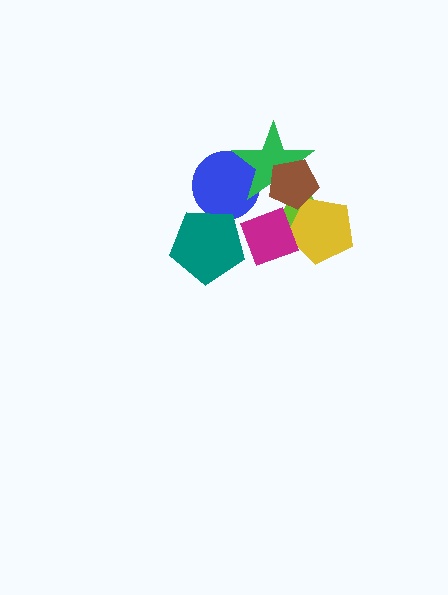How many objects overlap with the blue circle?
2 objects overlap with the blue circle.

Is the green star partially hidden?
Yes, it is partially covered by another shape.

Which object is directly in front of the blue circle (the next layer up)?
The teal pentagon is directly in front of the blue circle.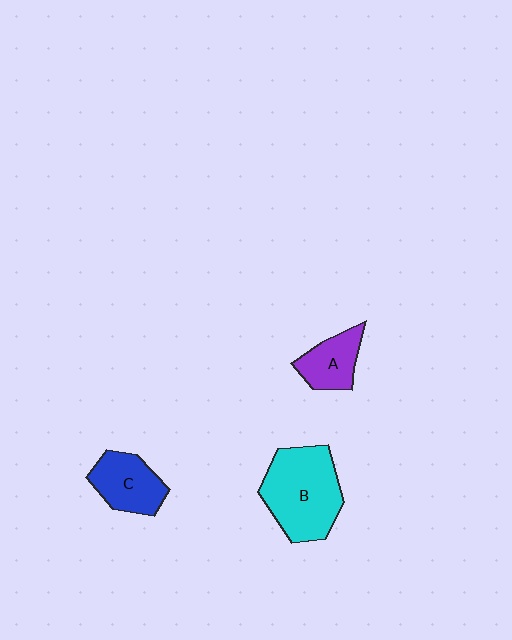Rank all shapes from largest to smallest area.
From largest to smallest: B (cyan), C (blue), A (purple).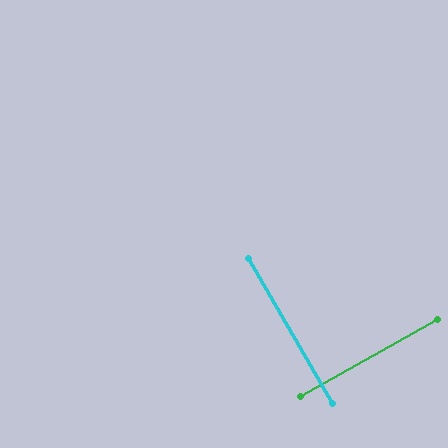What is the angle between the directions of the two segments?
Approximately 89 degrees.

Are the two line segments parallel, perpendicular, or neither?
Perpendicular — they meet at approximately 89°.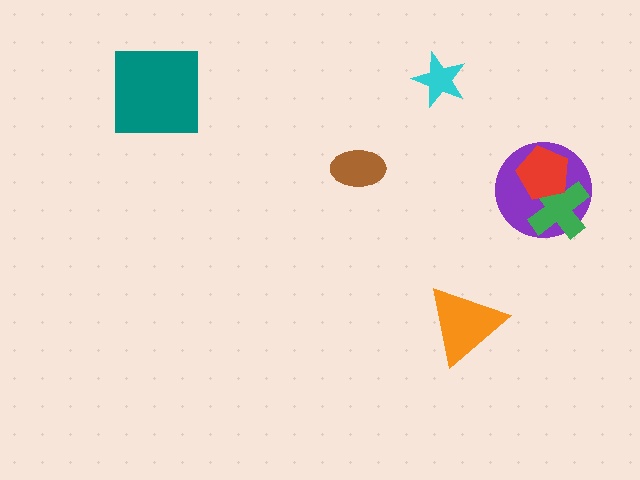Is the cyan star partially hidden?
No, no other shape covers it.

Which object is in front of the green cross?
The red pentagon is in front of the green cross.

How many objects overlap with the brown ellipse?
0 objects overlap with the brown ellipse.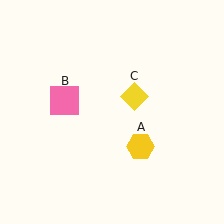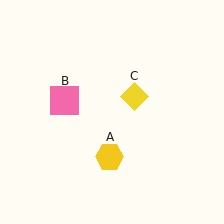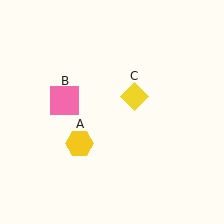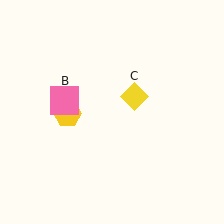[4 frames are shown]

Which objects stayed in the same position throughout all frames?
Pink square (object B) and yellow diamond (object C) remained stationary.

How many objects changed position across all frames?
1 object changed position: yellow hexagon (object A).